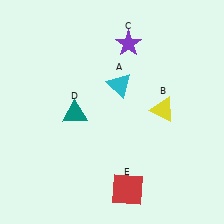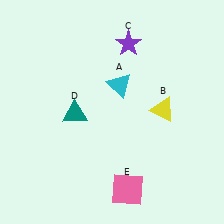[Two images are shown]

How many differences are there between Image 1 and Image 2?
There is 1 difference between the two images.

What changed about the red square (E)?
In Image 1, E is red. In Image 2, it changed to pink.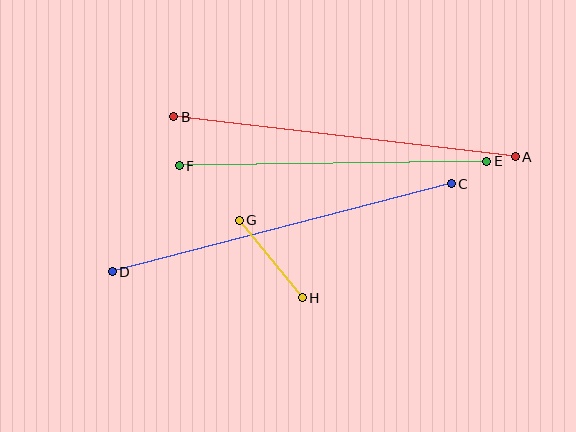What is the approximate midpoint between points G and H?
The midpoint is at approximately (271, 259) pixels.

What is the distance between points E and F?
The distance is approximately 307 pixels.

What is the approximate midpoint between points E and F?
The midpoint is at approximately (333, 163) pixels.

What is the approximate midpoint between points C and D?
The midpoint is at approximately (282, 228) pixels.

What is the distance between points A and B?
The distance is approximately 344 pixels.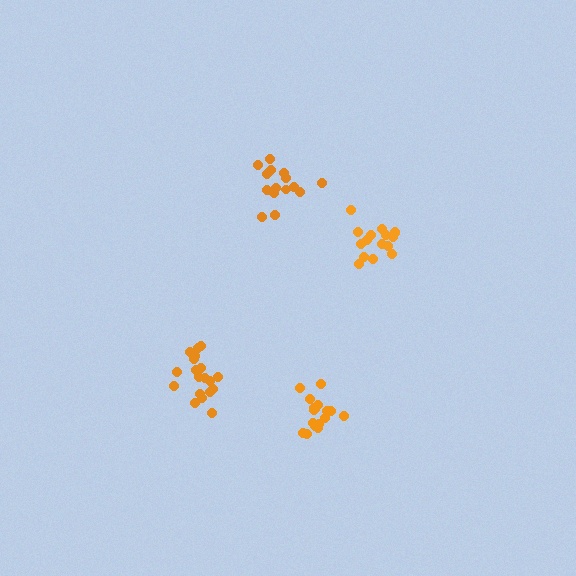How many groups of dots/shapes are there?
There are 4 groups.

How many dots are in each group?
Group 1: 17 dots, Group 2: 15 dots, Group 3: 16 dots, Group 4: 19 dots (67 total).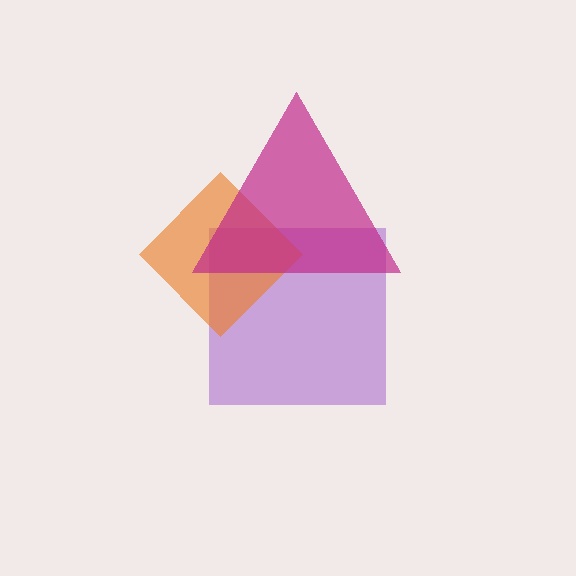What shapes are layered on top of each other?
The layered shapes are: a purple square, an orange diamond, a magenta triangle.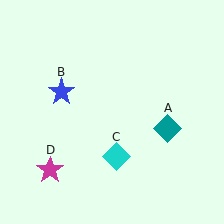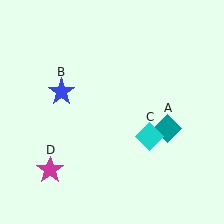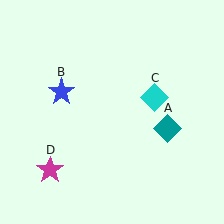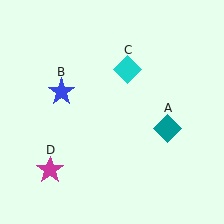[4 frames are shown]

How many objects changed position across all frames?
1 object changed position: cyan diamond (object C).